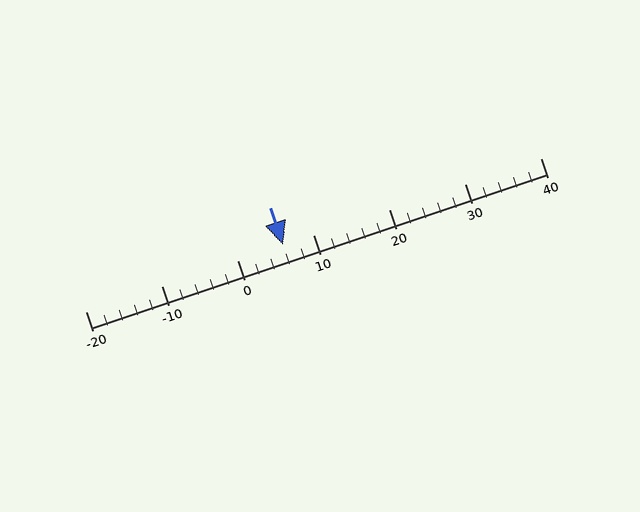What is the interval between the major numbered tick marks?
The major tick marks are spaced 10 units apart.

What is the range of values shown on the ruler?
The ruler shows values from -20 to 40.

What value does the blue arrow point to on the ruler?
The blue arrow points to approximately 6.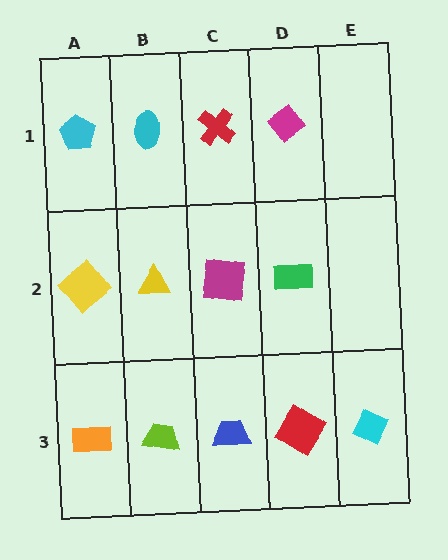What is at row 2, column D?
A green rectangle.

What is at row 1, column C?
A red cross.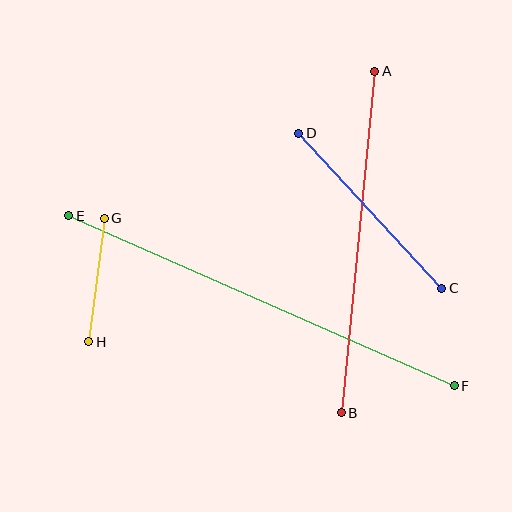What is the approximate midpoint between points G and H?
The midpoint is at approximately (96, 280) pixels.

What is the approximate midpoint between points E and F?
The midpoint is at approximately (261, 301) pixels.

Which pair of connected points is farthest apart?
Points E and F are farthest apart.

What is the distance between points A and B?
The distance is approximately 343 pixels.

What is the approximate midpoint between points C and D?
The midpoint is at approximately (370, 211) pixels.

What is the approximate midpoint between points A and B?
The midpoint is at approximately (358, 242) pixels.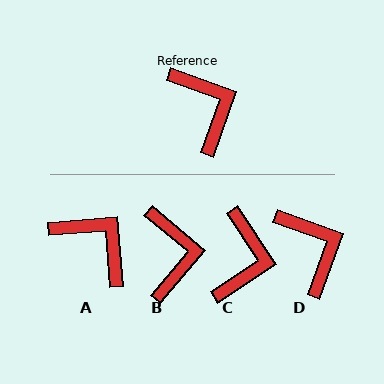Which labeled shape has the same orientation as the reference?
D.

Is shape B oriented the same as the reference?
No, it is off by about 21 degrees.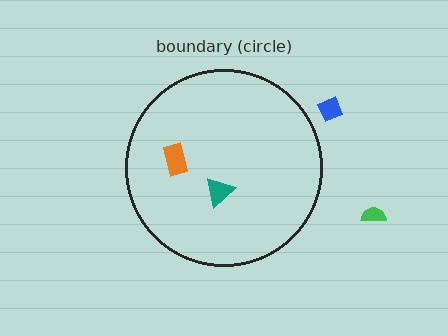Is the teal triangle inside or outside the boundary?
Inside.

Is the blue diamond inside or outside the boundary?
Outside.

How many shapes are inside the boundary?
2 inside, 2 outside.